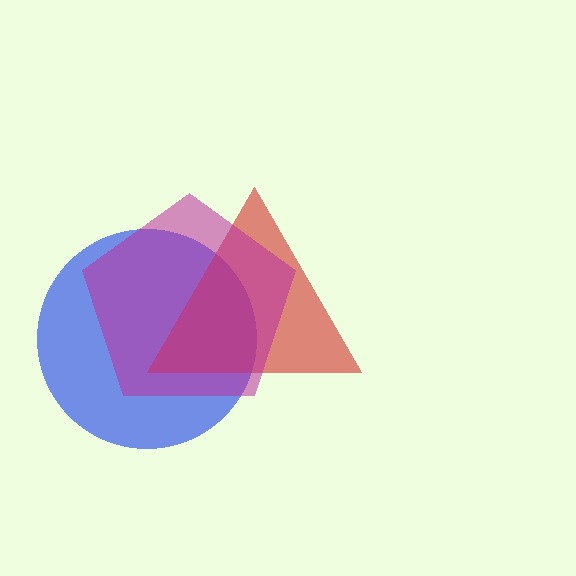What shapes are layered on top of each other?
The layered shapes are: a blue circle, a red triangle, a magenta pentagon.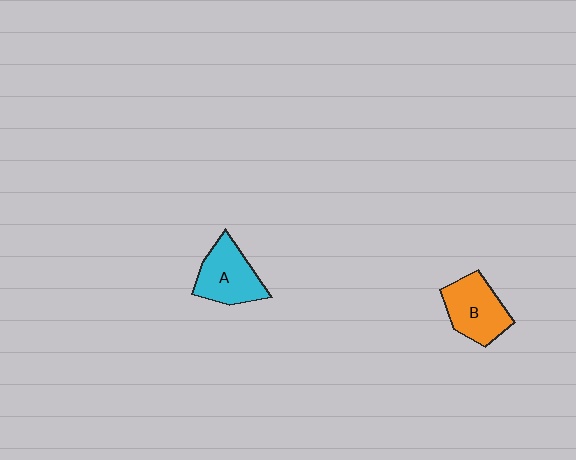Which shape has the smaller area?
Shape A (cyan).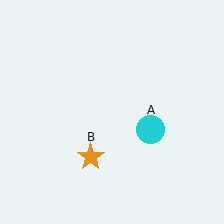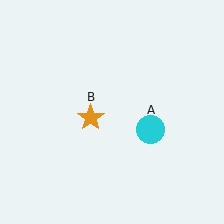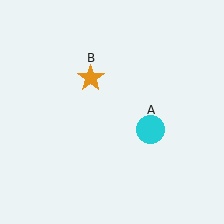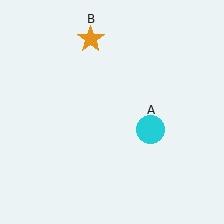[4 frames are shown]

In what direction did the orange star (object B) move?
The orange star (object B) moved up.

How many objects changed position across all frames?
1 object changed position: orange star (object B).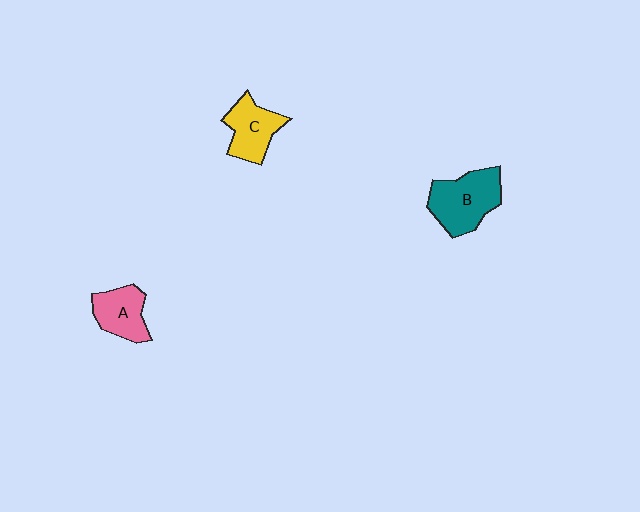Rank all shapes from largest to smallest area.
From largest to smallest: B (teal), C (yellow), A (pink).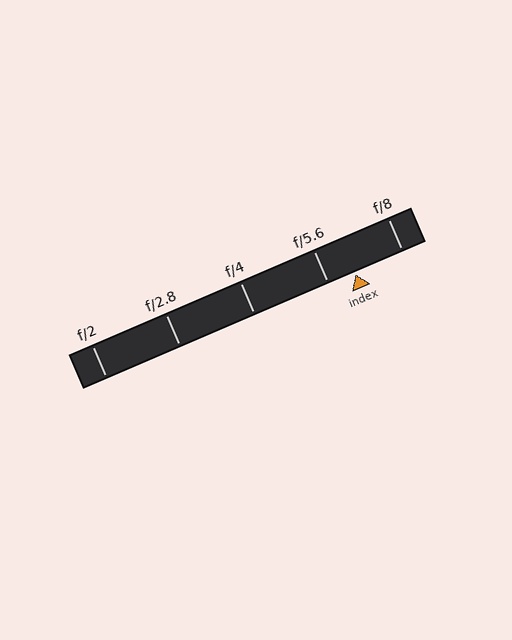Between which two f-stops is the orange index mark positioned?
The index mark is between f/5.6 and f/8.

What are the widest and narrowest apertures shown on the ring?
The widest aperture shown is f/2 and the narrowest is f/8.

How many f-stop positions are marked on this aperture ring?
There are 5 f-stop positions marked.